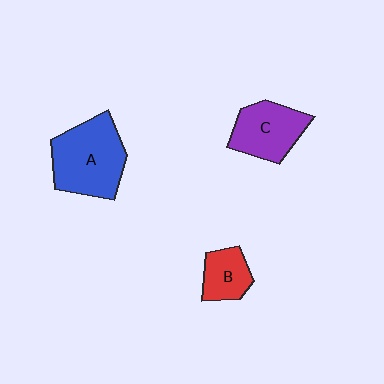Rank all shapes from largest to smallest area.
From largest to smallest: A (blue), C (purple), B (red).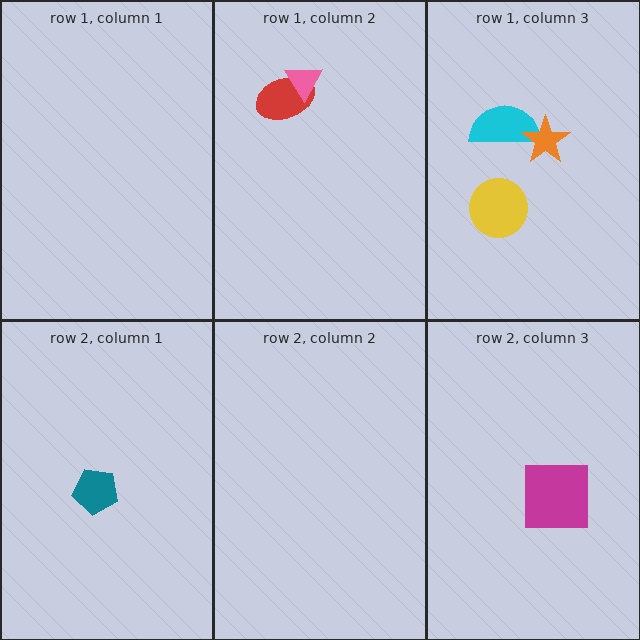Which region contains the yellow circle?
The row 1, column 3 region.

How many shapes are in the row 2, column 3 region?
1.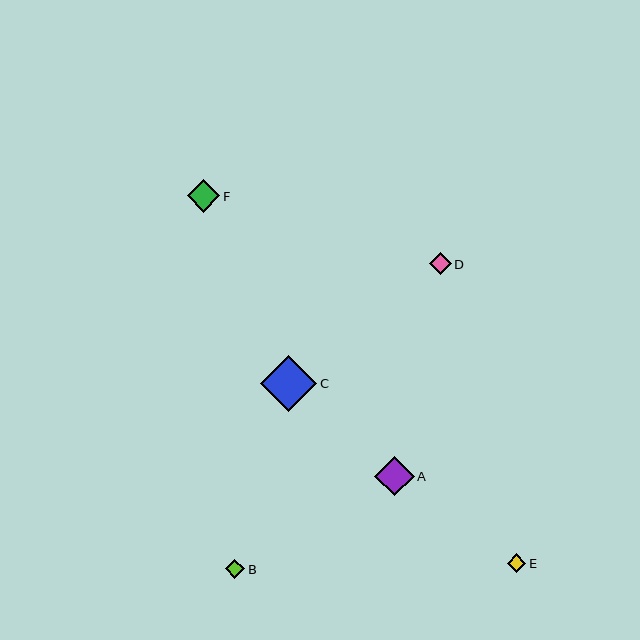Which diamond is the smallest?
Diamond E is the smallest with a size of approximately 19 pixels.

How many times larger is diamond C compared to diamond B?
Diamond C is approximately 2.9 times the size of diamond B.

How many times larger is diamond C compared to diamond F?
Diamond C is approximately 1.7 times the size of diamond F.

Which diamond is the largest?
Diamond C is the largest with a size of approximately 56 pixels.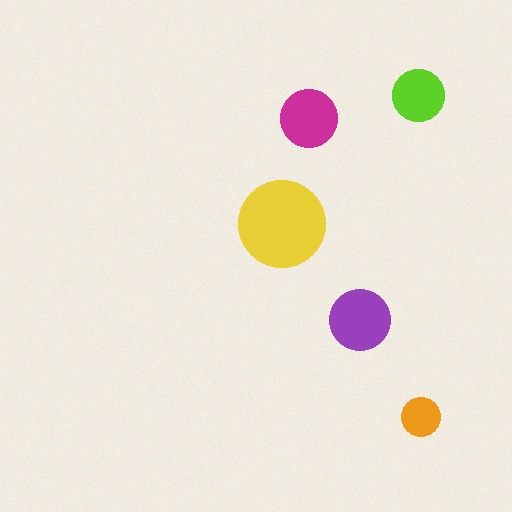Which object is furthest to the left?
The yellow circle is leftmost.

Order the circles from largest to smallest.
the yellow one, the purple one, the magenta one, the lime one, the orange one.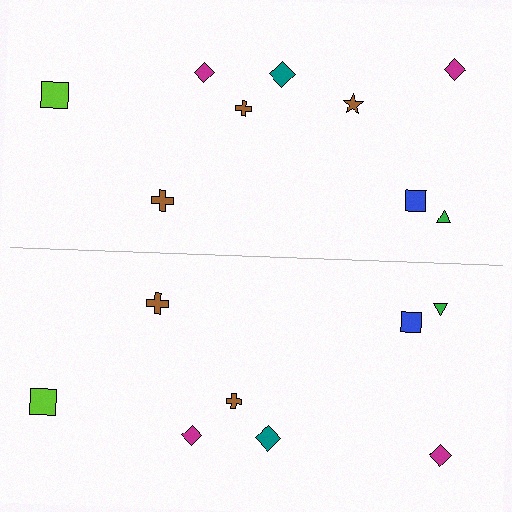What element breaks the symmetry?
A brown star is missing from the bottom side.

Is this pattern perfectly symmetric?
No, the pattern is not perfectly symmetric. A brown star is missing from the bottom side.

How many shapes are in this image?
There are 17 shapes in this image.